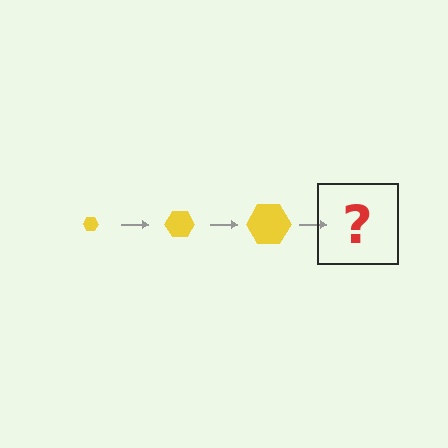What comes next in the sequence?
The next element should be a yellow hexagon, larger than the previous one.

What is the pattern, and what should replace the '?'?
The pattern is that the hexagon gets progressively larger each step. The '?' should be a yellow hexagon, larger than the previous one.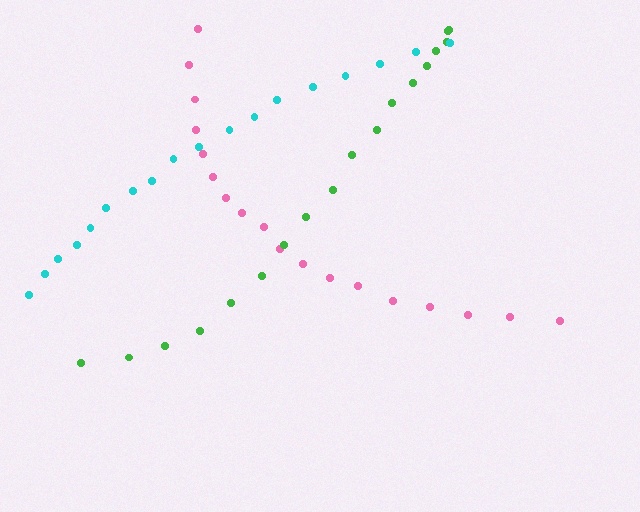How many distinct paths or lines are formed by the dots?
There are 3 distinct paths.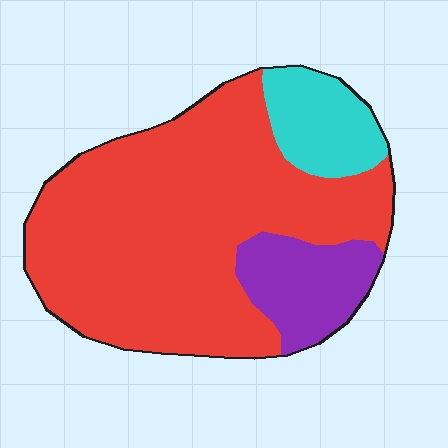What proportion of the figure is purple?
Purple covers about 15% of the figure.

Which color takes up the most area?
Red, at roughly 75%.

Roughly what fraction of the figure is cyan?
Cyan takes up less than a sixth of the figure.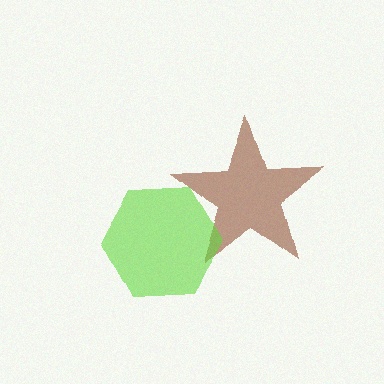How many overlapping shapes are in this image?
There are 2 overlapping shapes in the image.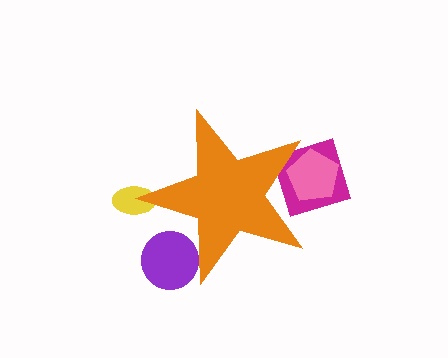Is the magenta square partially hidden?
Yes, the magenta square is partially hidden behind the orange star.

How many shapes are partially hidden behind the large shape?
4 shapes are partially hidden.